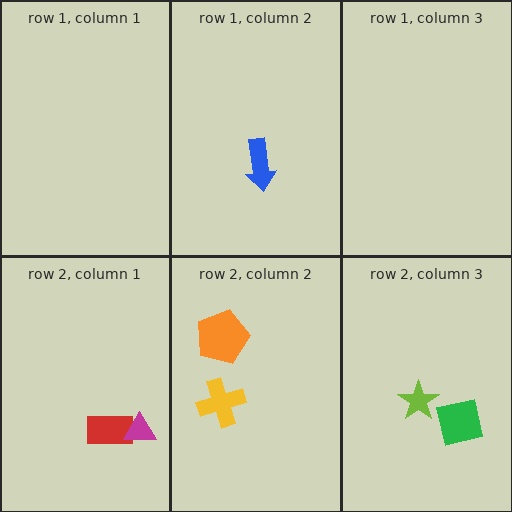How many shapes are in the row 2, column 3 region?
2.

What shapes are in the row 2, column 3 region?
The green square, the lime star.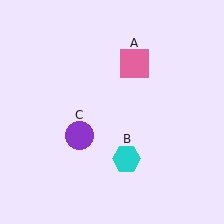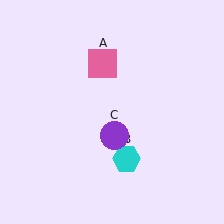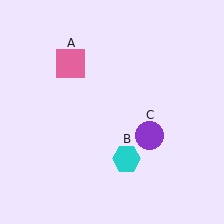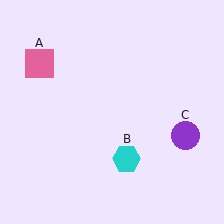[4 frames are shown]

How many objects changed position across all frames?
2 objects changed position: pink square (object A), purple circle (object C).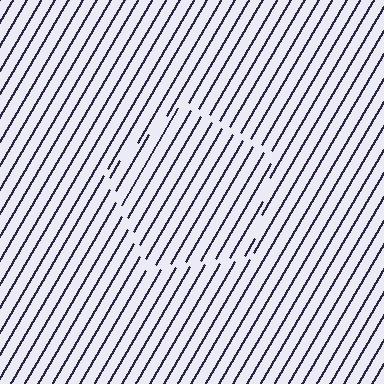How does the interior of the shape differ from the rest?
The interior of the shape contains the same grating, shifted by half a period — the contour is defined by the phase discontinuity where line-ends from the inner and outer gratings abut.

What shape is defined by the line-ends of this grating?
An illusory pentagon. The interior of the shape contains the same grating, shifted by half a period — the contour is defined by the phase discontinuity where line-ends from the inner and outer gratings abut.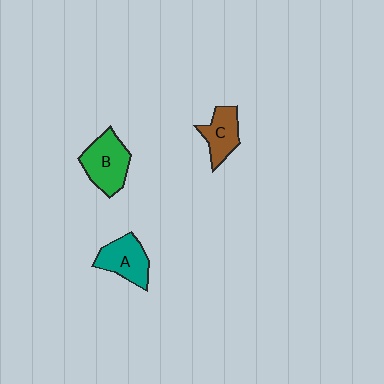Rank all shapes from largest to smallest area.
From largest to smallest: B (green), A (teal), C (brown).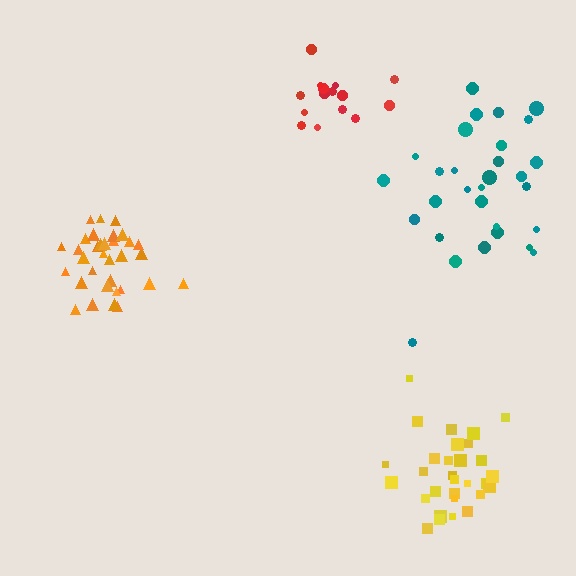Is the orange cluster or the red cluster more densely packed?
Orange.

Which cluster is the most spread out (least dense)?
Teal.